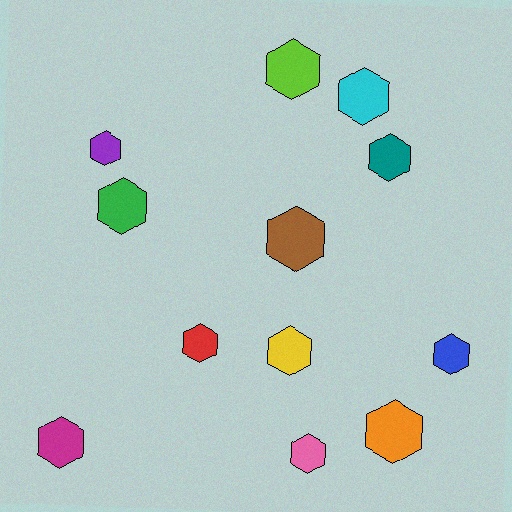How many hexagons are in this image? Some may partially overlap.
There are 12 hexagons.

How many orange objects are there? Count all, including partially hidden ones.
There is 1 orange object.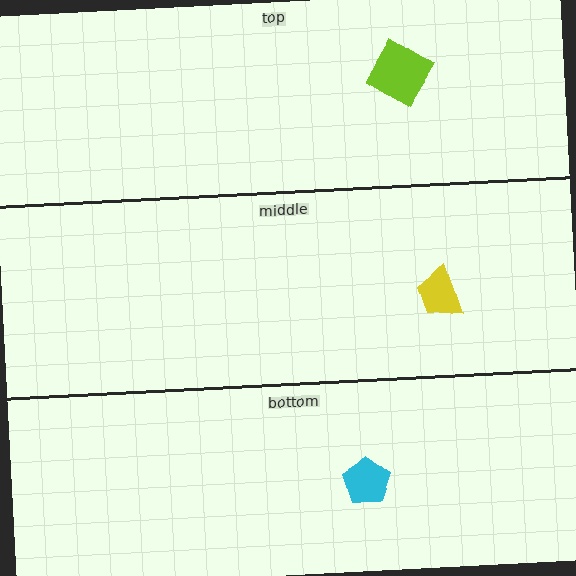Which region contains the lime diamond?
The top region.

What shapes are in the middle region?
The yellow trapezoid.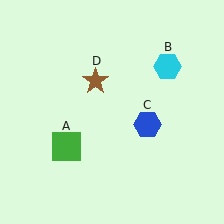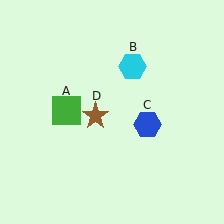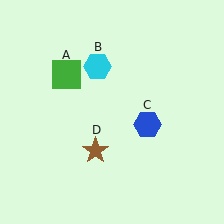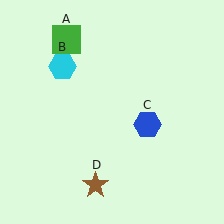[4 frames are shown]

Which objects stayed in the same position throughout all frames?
Blue hexagon (object C) remained stationary.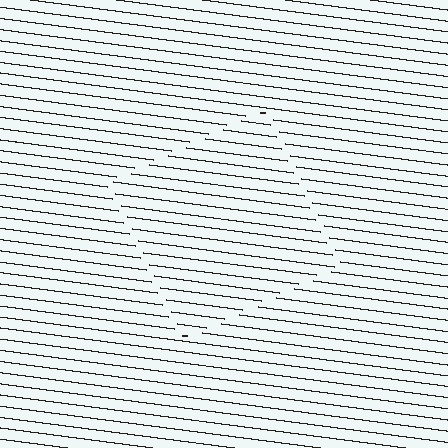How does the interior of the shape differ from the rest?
The interior of the shape contains the same grating, shifted by half a period — the contour is defined by the phase discontinuity where line-ends from the inner and outer gratings abut.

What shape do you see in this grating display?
An illusory square. The interior of the shape contains the same grating, shifted by half a period — the contour is defined by the phase discontinuity where line-ends from the inner and outer gratings abut.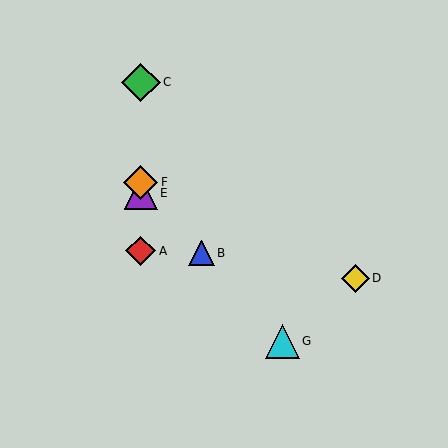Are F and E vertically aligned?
Yes, both are at x≈141.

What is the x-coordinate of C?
Object C is at x≈141.